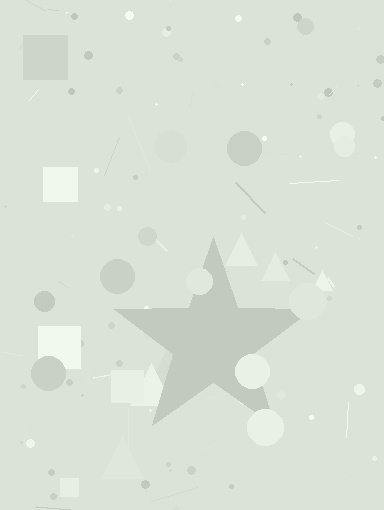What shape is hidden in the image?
A star is hidden in the image.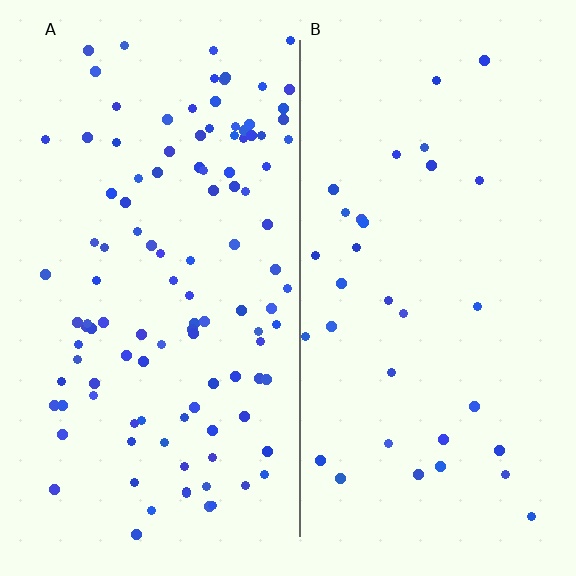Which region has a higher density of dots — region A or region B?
A (the left).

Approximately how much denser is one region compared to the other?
Approximately 3.3× — region A over region B.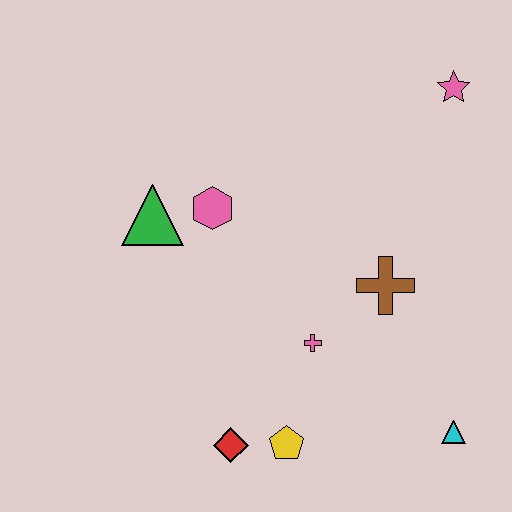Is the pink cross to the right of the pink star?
No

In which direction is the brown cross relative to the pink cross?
The brown cross is to the right of the pink cross.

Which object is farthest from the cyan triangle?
The green triangle is farthest from the cyan triangle.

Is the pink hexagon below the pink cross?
No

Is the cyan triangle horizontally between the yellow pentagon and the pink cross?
No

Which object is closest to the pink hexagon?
The green triangle is closest to the pink hexagon.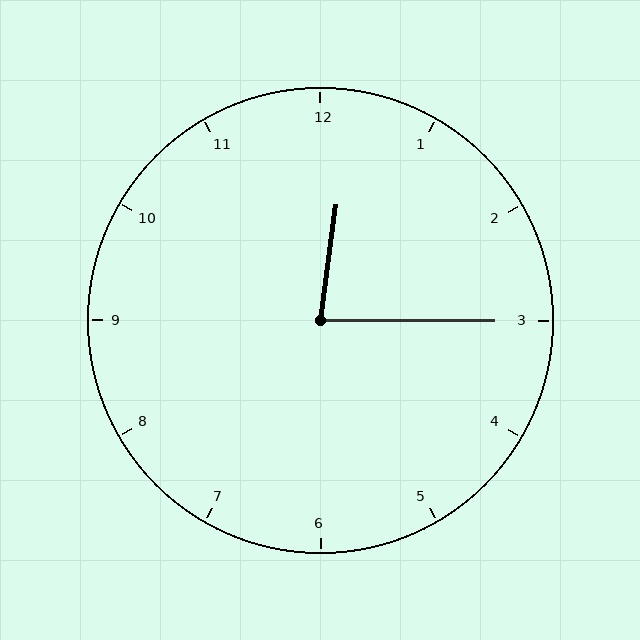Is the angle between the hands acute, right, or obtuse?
It is acute.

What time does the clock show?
12:15.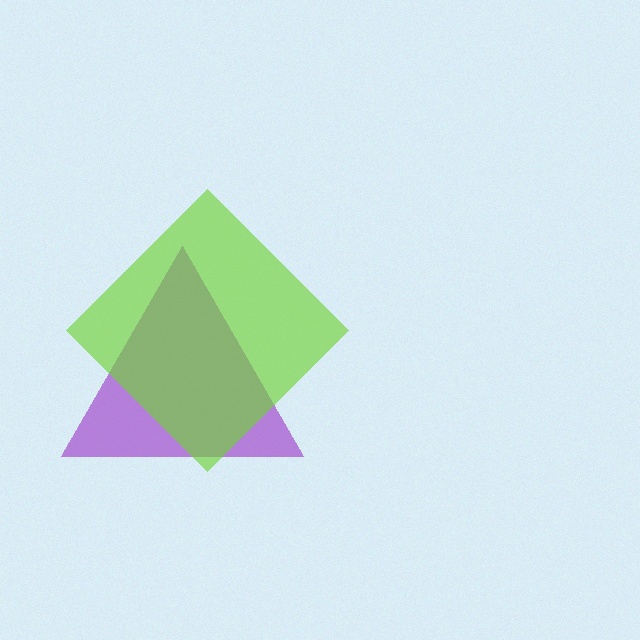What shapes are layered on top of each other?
The layered shapes are: a purple triangle, a lime diamond.